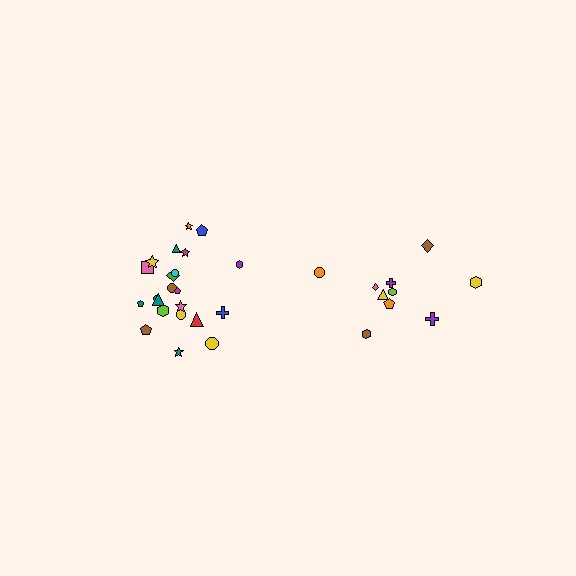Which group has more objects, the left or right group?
The left group.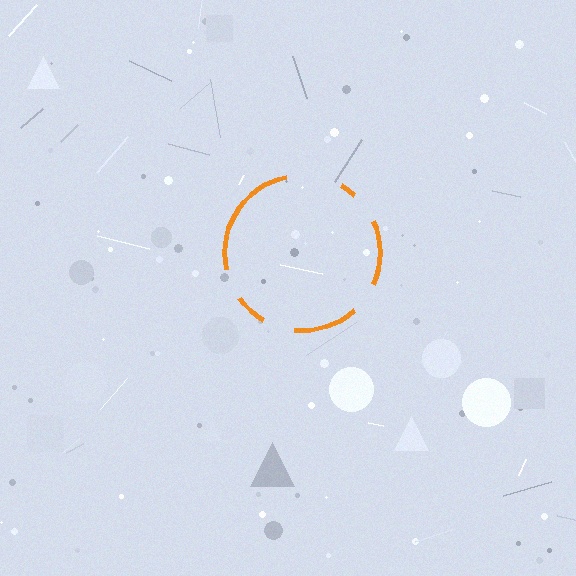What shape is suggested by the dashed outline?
The dashed outline suggests a circle.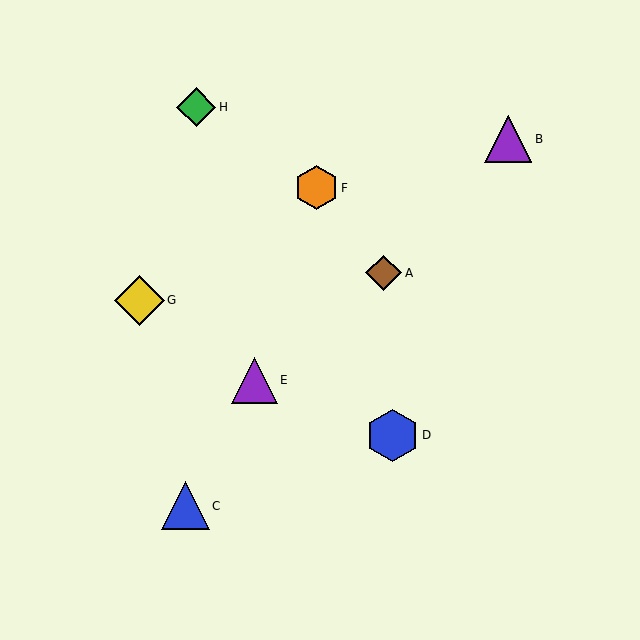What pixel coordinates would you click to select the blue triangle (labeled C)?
Click at (185, 506) to select the blue triangle C.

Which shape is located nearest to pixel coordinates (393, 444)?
The blue hexagon (labeled D) at (393, 435) is nearest to that location.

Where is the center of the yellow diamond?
The center of the yellow diamond is at (139, 300).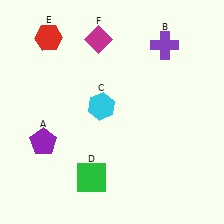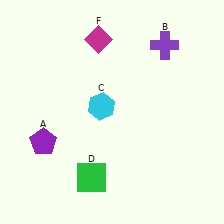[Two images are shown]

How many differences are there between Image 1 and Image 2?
There is 1 difference between the two images.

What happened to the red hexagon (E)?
The red hexagon (E) was removed in Image 2. It was in the top-left area of Image 1.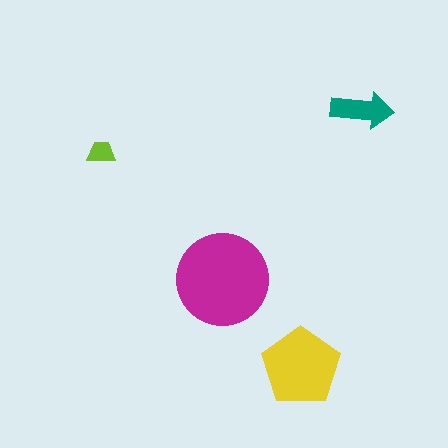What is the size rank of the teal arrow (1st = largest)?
3rd.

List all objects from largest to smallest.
The magenta circle, the yellow pentagon, the teal arrow, the lime trapezoid.